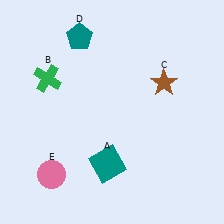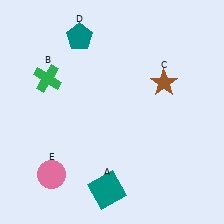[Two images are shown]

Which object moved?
The teal square (A) moved down.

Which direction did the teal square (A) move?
The teal square (A) moved down.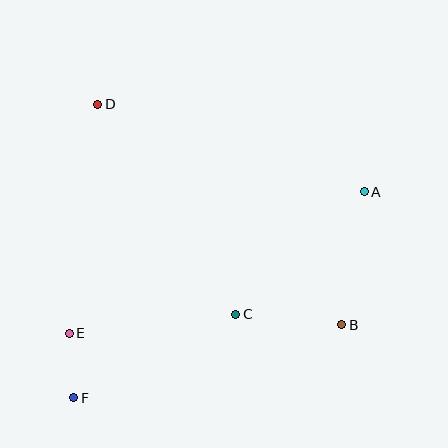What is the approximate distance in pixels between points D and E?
The distance between D and E is approximately 231 pixels.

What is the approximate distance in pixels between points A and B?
The distance between A and B is approximately 135 pixels.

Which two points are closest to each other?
Points E and F are closest to each other.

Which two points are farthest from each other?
Points A and F are farthest from each other.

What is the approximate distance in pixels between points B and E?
The distance between B and E is approximately 272 pixels.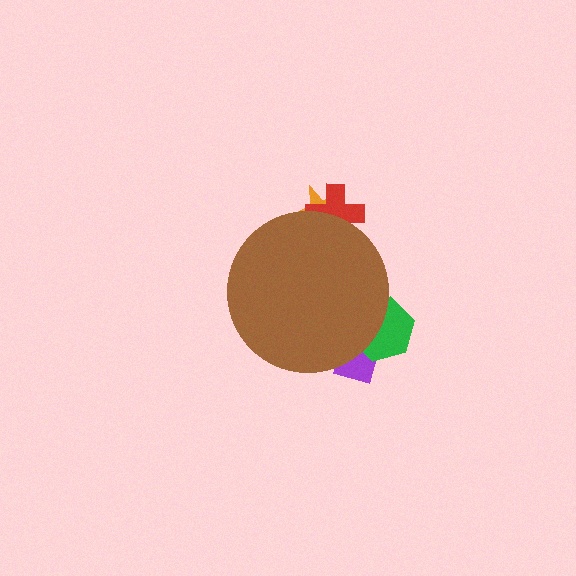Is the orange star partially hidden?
Yes, the orange star is partially hidden behind the brown circle.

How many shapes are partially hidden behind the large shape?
4 shapes are partially hidden.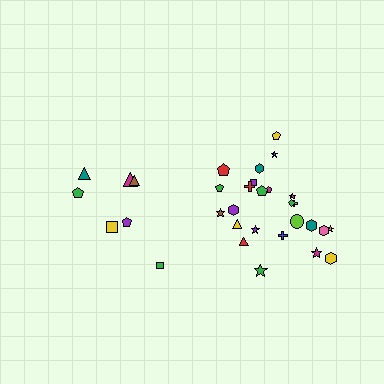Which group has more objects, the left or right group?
The right group.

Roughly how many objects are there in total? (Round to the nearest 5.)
Roughly 30 objects in total.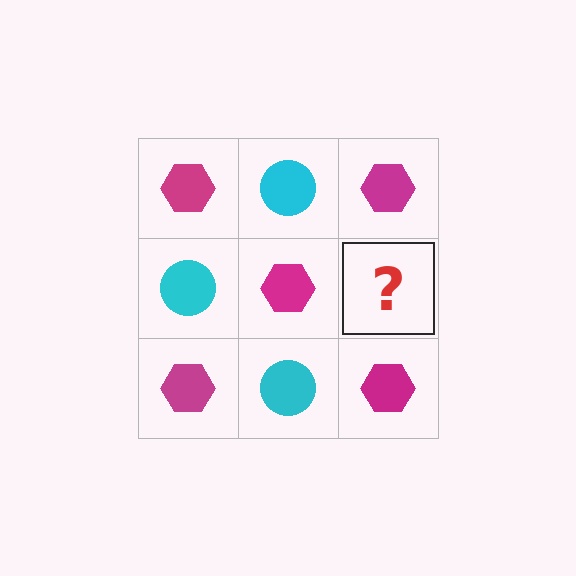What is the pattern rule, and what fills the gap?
The rule is that it alternates magenta hexagon and cyan circle in a checkerboard pattern. The gap should be filled with a cyan circle.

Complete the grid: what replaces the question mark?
The question mark should be replaced with a cyan circle.